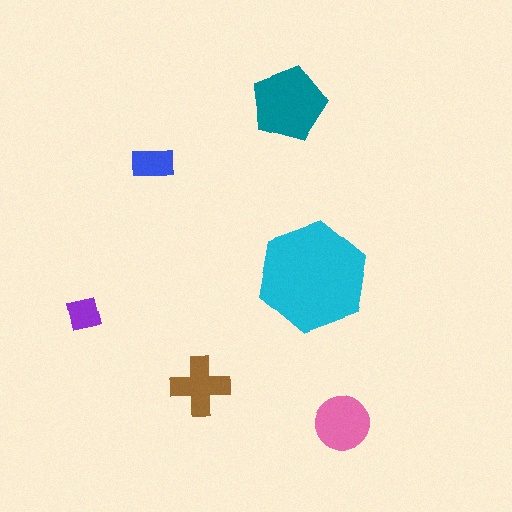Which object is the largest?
The cyan hexagon.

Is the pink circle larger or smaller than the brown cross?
Larger.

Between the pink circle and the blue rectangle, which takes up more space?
The pink circle.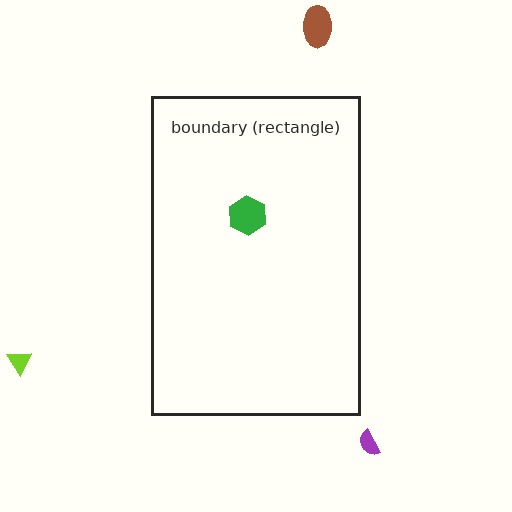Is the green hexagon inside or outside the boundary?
Inside.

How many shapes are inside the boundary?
1 inside, 3 outside.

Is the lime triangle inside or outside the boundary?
Outside.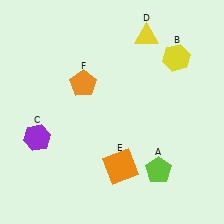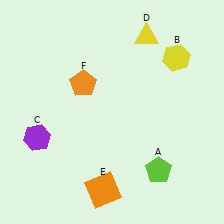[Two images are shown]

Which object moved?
The orange square (E) moved down.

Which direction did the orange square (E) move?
The orange square (E) moved down.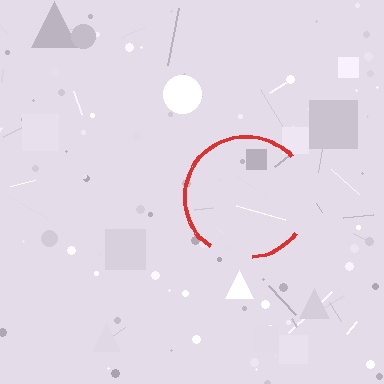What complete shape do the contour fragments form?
The contour fragments form a circle.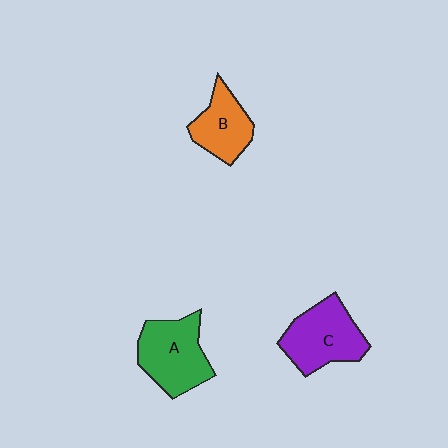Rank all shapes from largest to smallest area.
From largest to smallest: A (green), C (purple), B (orange).